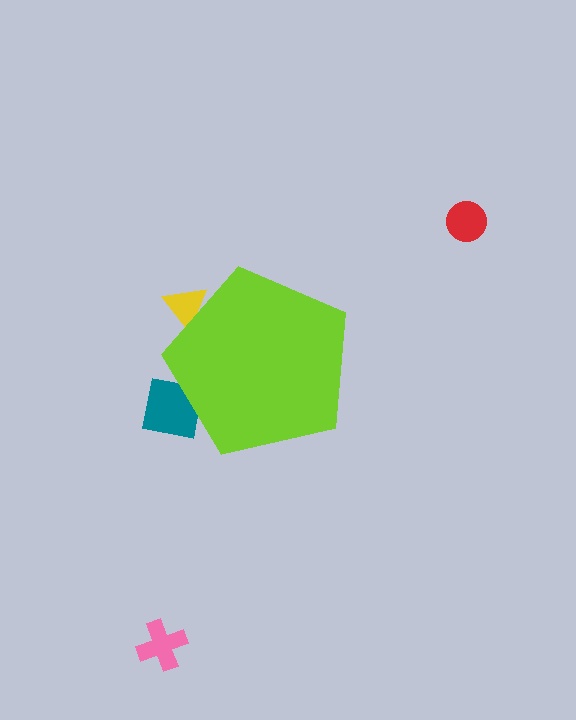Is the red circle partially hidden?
No, the red circle is fully visible.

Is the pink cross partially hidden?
No, the pink cross is fully visible.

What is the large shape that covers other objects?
A lime pentagon.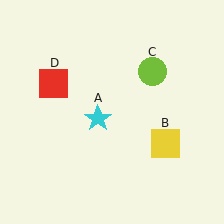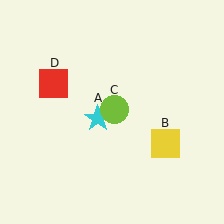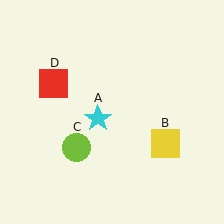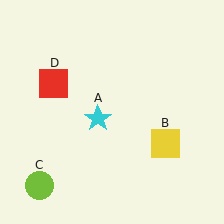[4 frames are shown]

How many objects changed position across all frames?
1 object changed position: lime circle (object C).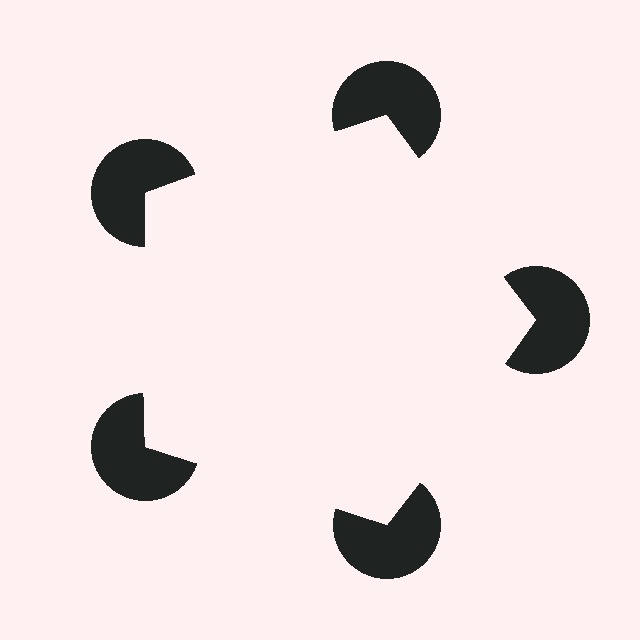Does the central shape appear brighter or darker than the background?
It typically appears slightly brighter than the background, even though no actual brightness change is drawn.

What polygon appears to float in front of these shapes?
An illusory pentagon — its edges are inferred from the aligned wedge cuts in the pac-man discs, not physically drawn.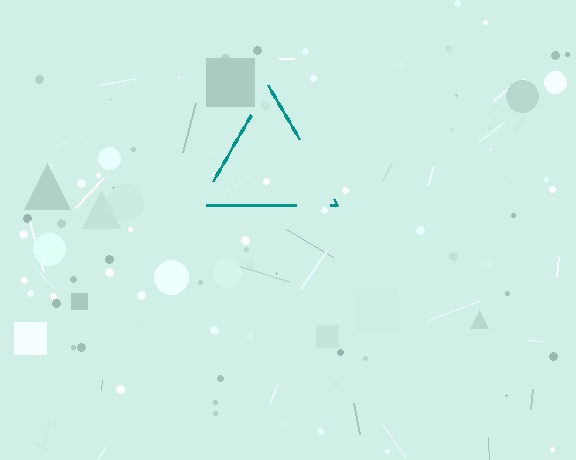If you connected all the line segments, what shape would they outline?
They would outline a triangle.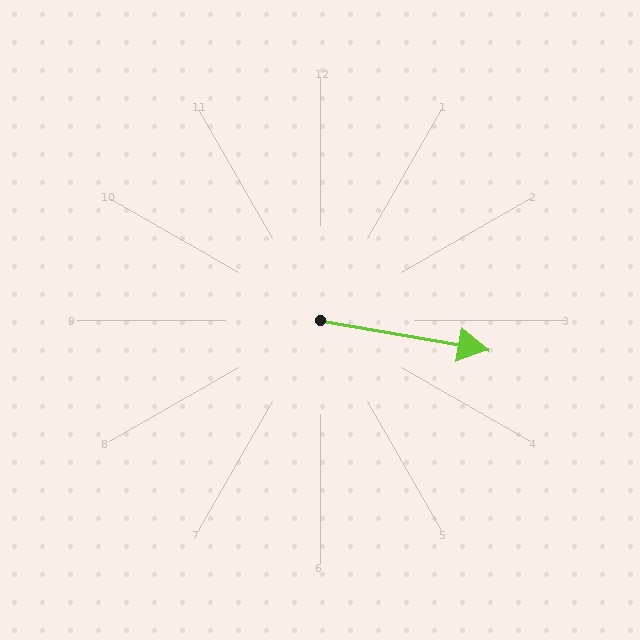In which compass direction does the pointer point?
East.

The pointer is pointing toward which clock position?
Roughly 3 o'clock.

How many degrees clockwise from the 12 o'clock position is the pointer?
Approximately 100 degrees.